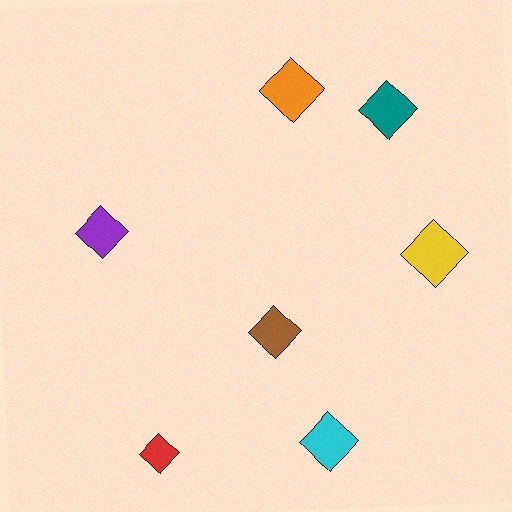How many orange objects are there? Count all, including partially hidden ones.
There is 1 orange object.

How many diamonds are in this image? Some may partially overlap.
There are 7 diamonds.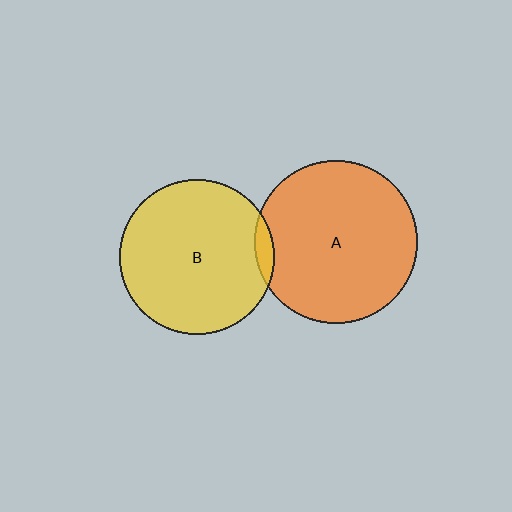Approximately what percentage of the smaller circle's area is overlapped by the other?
Approximately 5%.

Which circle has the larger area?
Circle A (orange).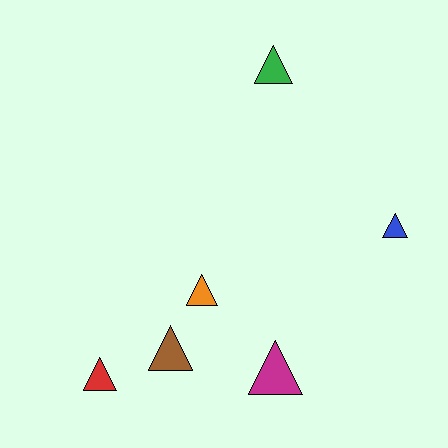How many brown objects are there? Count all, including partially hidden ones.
There is 1 brown object.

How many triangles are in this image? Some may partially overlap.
There are 6 triangles.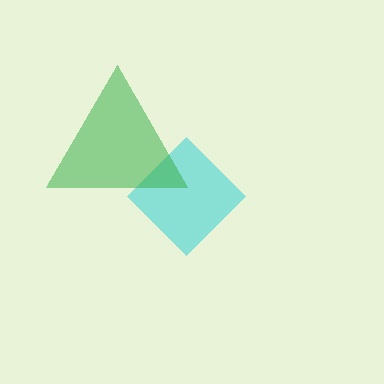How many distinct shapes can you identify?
There are 2 distinct shapes: a cyan diamond, a green triangle.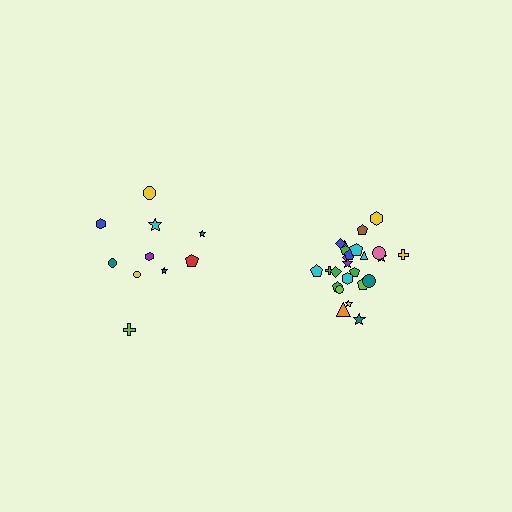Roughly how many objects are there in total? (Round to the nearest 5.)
Roughly 35 objects in total.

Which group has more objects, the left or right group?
The right group.